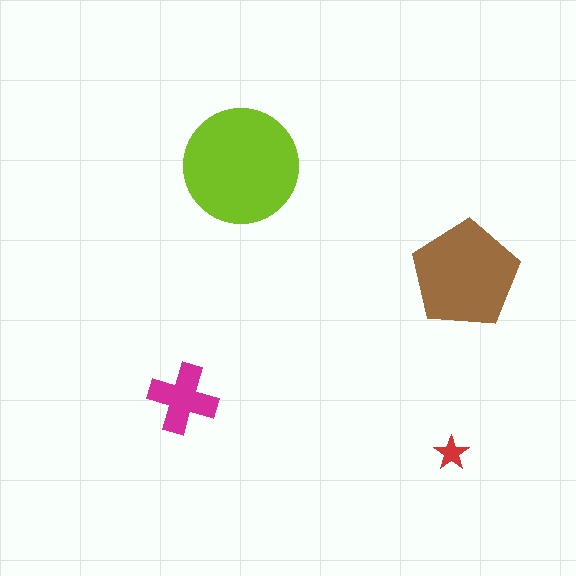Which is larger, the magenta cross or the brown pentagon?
The brown pentagon.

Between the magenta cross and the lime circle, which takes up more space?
The lime circle.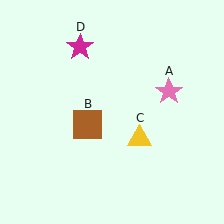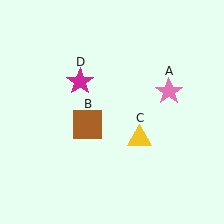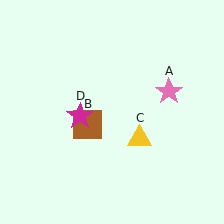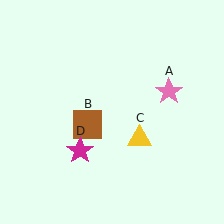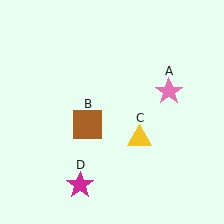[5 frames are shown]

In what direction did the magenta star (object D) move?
The magenta star (object D) moved down.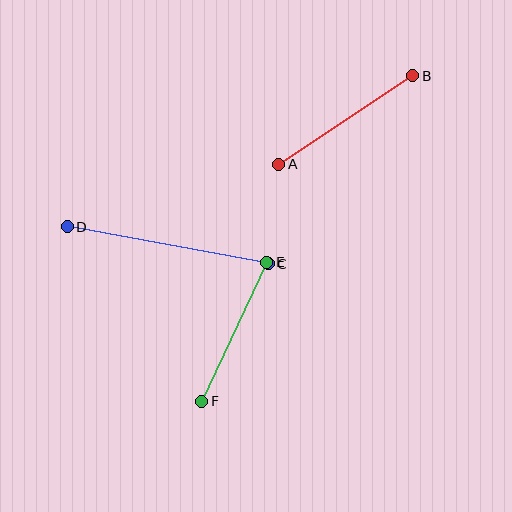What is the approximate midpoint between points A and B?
The midpoint is at approximately (346, 120) pixels.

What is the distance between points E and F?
The distance is approximately 154 pixels.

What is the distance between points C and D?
The distance is approximately 204 pixels.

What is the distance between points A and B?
The distance is approximately 161 pixels.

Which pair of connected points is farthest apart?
Points C and D are farthest apart.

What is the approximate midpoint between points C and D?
The midpoint is at approximately (168, 245) pixels.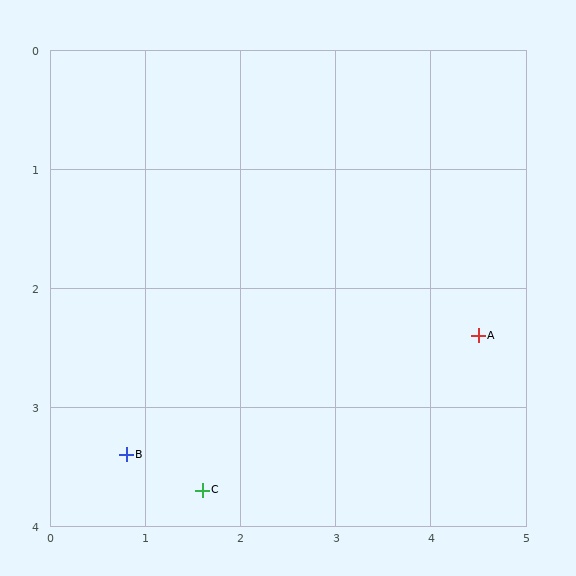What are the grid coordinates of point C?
Point C is at approximately (1.6, 3.7).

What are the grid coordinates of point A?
Point A is at approximately (4.5, 2.4).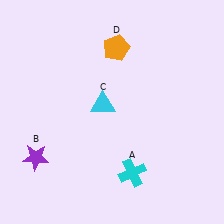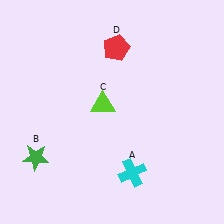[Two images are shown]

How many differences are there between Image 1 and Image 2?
There are 3 differences between the two images.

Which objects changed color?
B changed from purple to green. C changed from cyan to lime. D changed from orange to red.